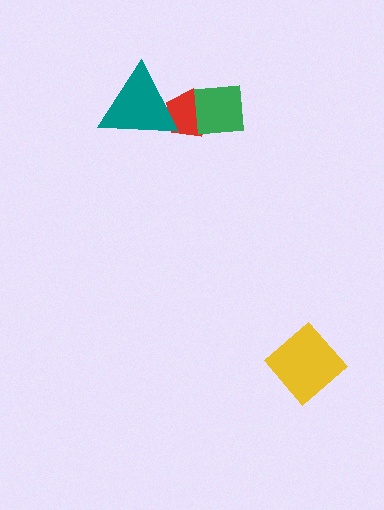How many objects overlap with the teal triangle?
1 object overlaps with the teal triangle.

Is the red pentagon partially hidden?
Yes, it is partially covered by another shape.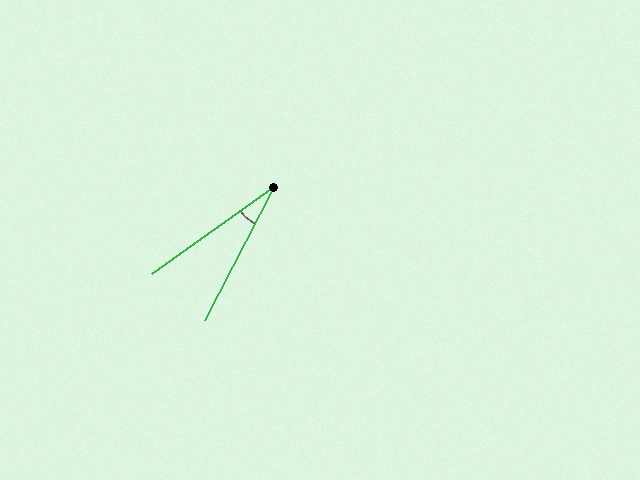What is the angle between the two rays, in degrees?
Approximately 27 degrees.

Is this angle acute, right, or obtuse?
It is acute.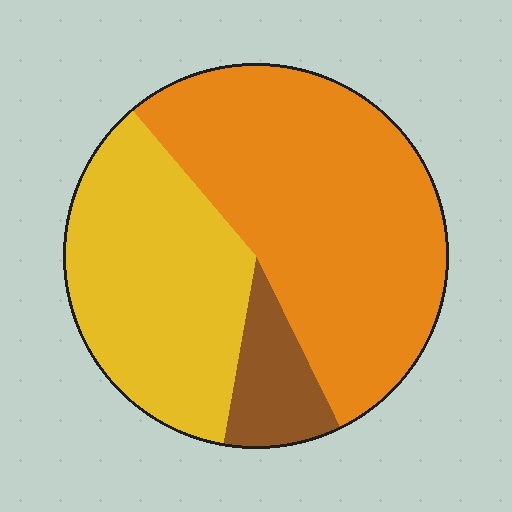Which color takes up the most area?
Orange, at roughly 55%.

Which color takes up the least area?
Brown, at roughly 10%.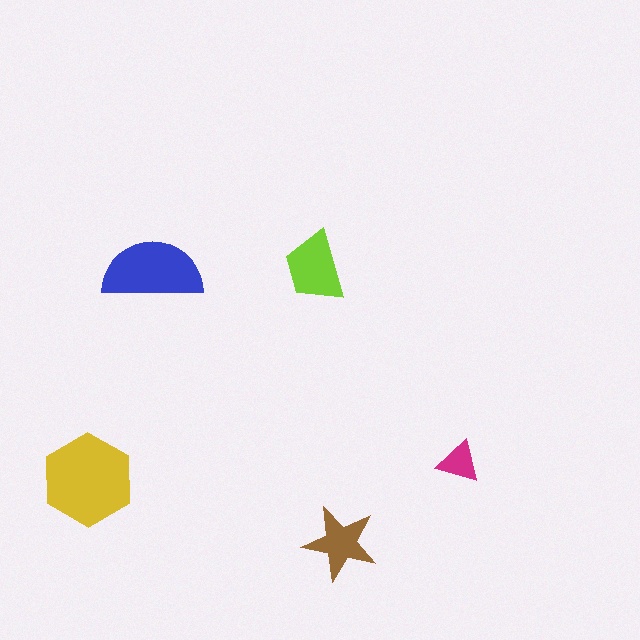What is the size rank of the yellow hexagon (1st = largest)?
1st.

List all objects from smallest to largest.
The magenta triangle, the brown star, the lime trapezoid, the blue semicircle, the yellow hexagon.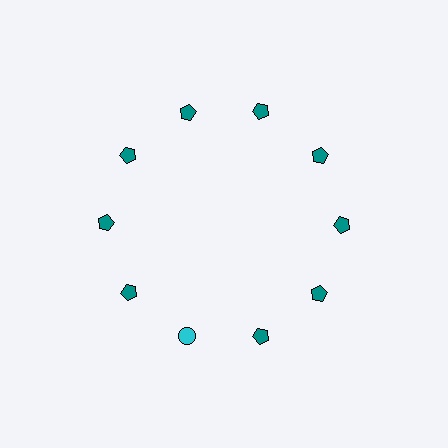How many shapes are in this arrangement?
There are 10 shapes arranged in a ring pattern.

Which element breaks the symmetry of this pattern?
The cyan circle at roughly the 7 o'clock position breaks the symmetry. All other shapes are teal pentagons.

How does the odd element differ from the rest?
It differs in both color (cyan instead of teal) and shape (circle instead of pentagon).